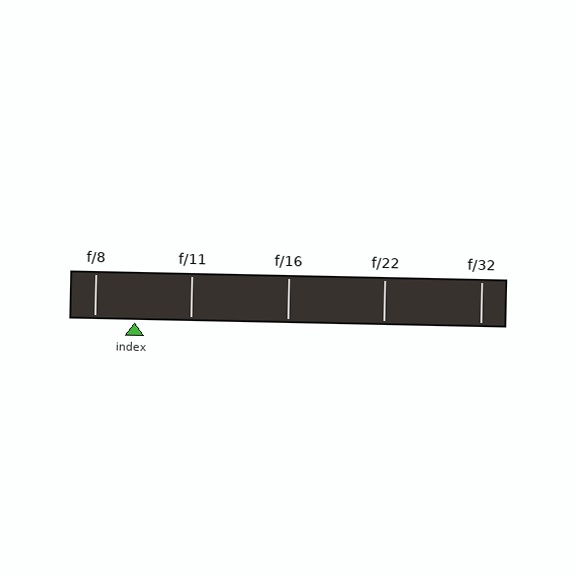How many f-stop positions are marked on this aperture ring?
There are 5 f-stop positions marked.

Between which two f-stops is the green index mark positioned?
The index mark is between f/8 and f/11.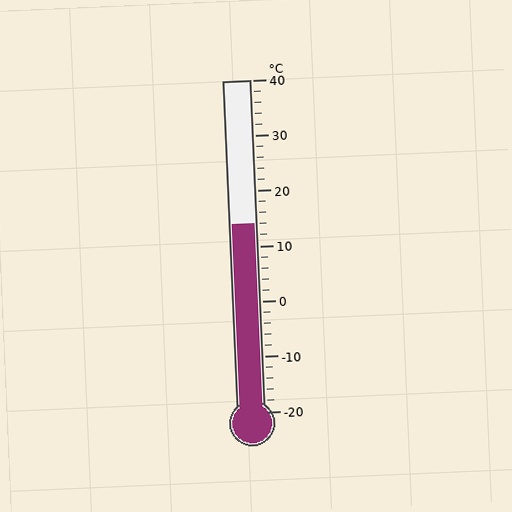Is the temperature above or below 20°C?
The temperature is below 20°C.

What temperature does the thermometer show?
The thermometer shows approximately 14°C.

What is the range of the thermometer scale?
The thermometer scale ranges from -20°C to 40°C.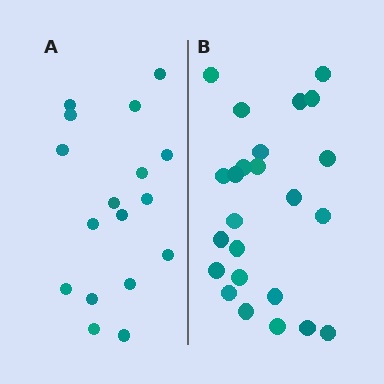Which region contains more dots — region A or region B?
Region B (the right region) has more dots.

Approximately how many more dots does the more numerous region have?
Region B has roughly 8 or so more dots than region A.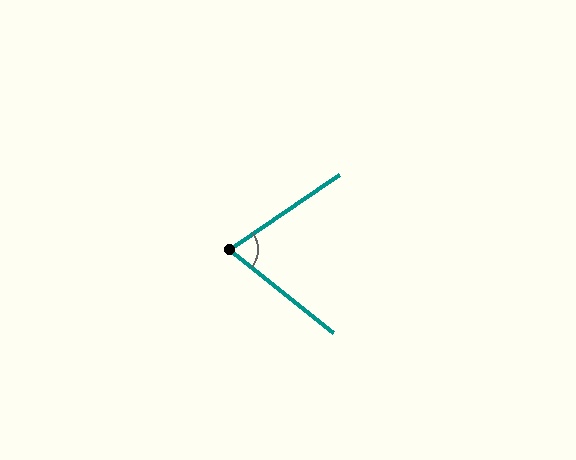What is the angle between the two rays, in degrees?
Approximately 73 degrees.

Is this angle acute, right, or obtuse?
It is acute.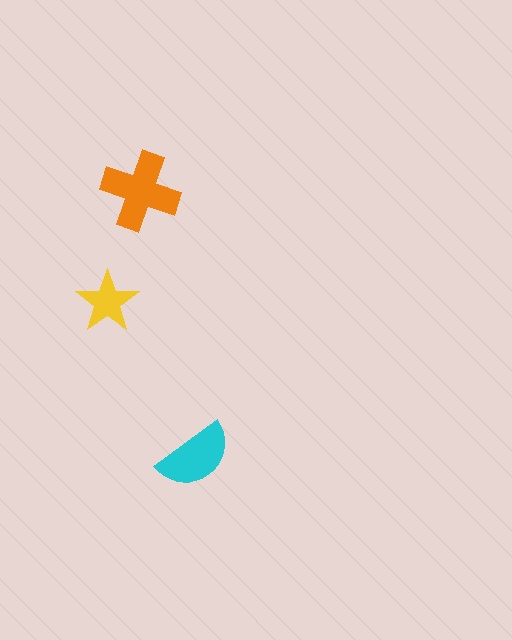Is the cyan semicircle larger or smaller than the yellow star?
Larger.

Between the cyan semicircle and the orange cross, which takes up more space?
The orange cross.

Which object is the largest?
The orange cross.